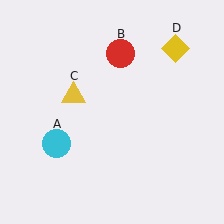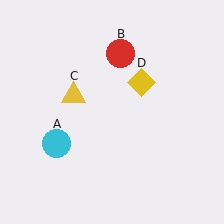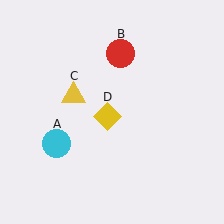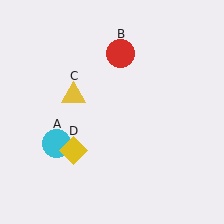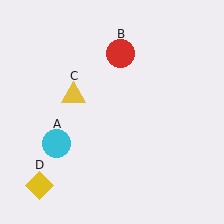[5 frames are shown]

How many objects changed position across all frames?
1 object changed position: yellow diamond (object D).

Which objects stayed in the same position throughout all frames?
Cyan circle (object A) and red circle (object B) and yellow triangle (object C) remained stationary.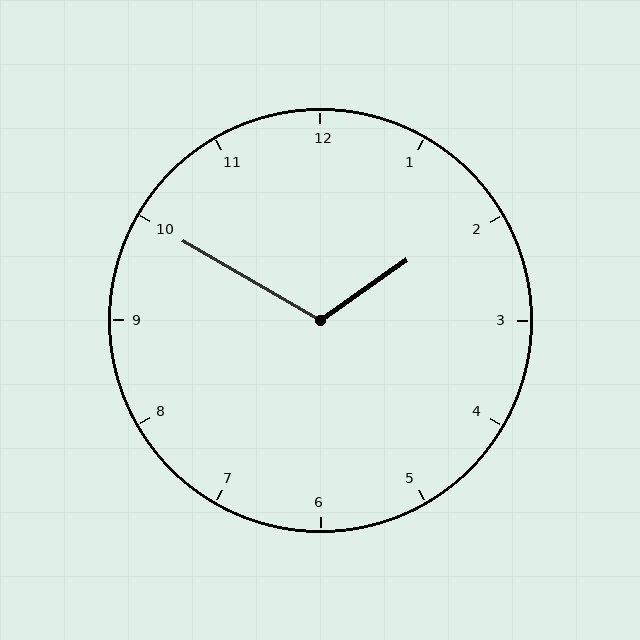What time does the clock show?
1:50.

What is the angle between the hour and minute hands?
Approximately 115 degrees.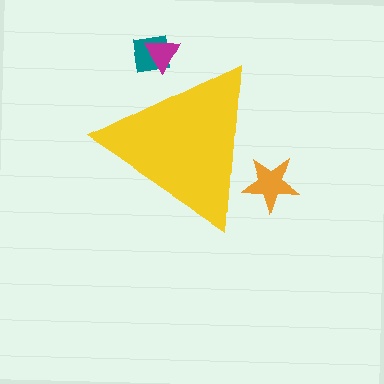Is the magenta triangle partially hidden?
Yes, the magenta triangle is partially hidden behind the yellow triangle.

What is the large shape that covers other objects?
A yellow triangle.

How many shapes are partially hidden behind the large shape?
3 shapes are partially hidden.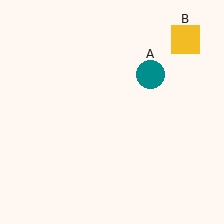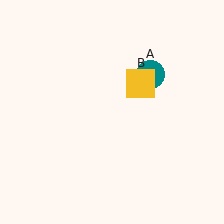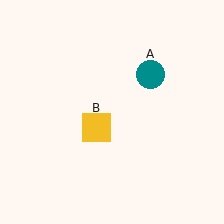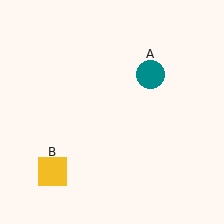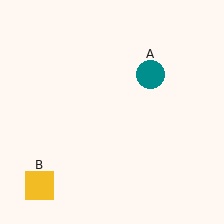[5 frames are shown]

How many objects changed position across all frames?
1 object changed position: yellow square (object B).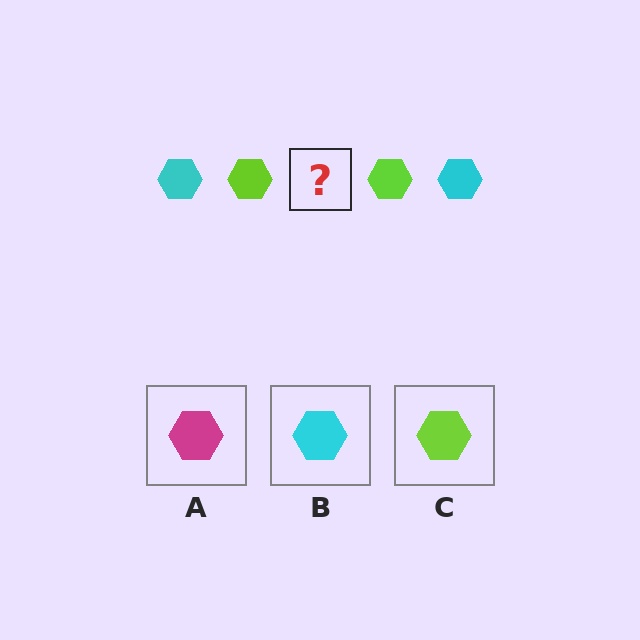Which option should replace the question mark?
Option B.